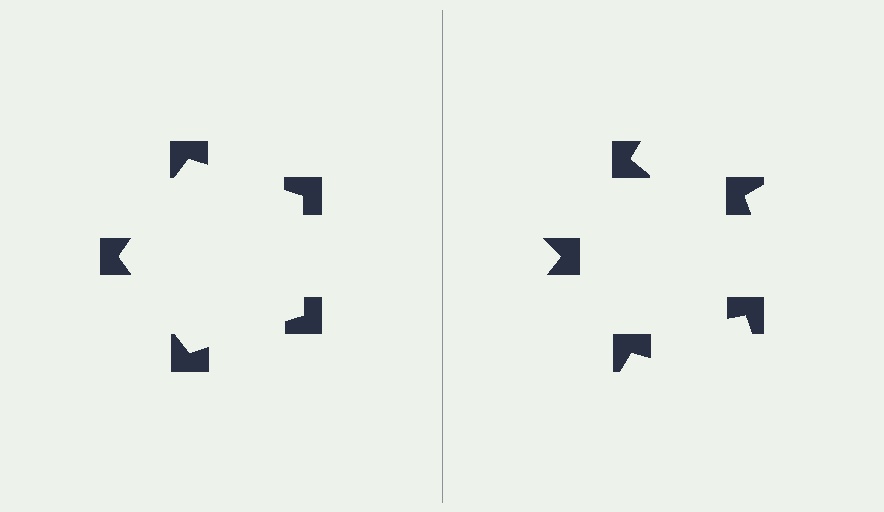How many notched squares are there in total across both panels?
10 — 5 on each side.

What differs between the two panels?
The notched squares are positioned identically on both sides; only the wedge orientations differ. On the left they align to a pentagon; on the right they are misaligned.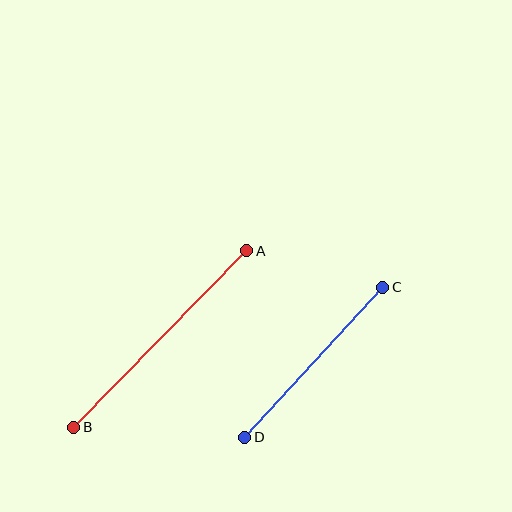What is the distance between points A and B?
The distance is approximately 247 pixels.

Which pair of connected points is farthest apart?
Points A and B are farthest apart.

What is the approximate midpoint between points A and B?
The midpoint is at approximately (160, 339) pixels.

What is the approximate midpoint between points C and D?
The midpoint is at approximately (314, 362) pixels.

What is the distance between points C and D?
The distance is approximately 204 pixels.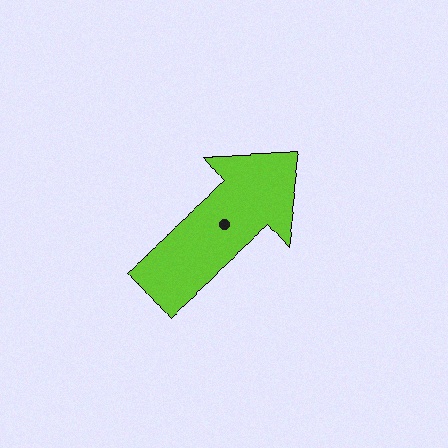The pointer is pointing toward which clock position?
Roughly 2 o'clock.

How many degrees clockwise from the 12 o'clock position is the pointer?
Approximately 49 degrees.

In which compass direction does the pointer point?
Northeast.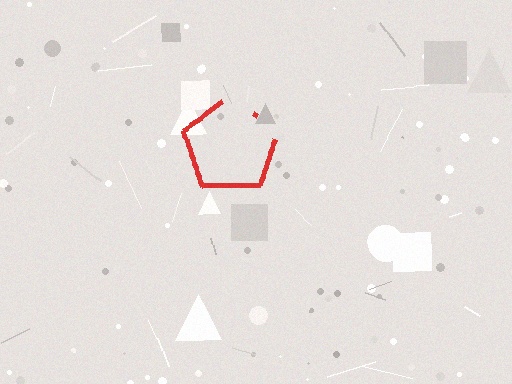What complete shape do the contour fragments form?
The contour fragments form a pentagon.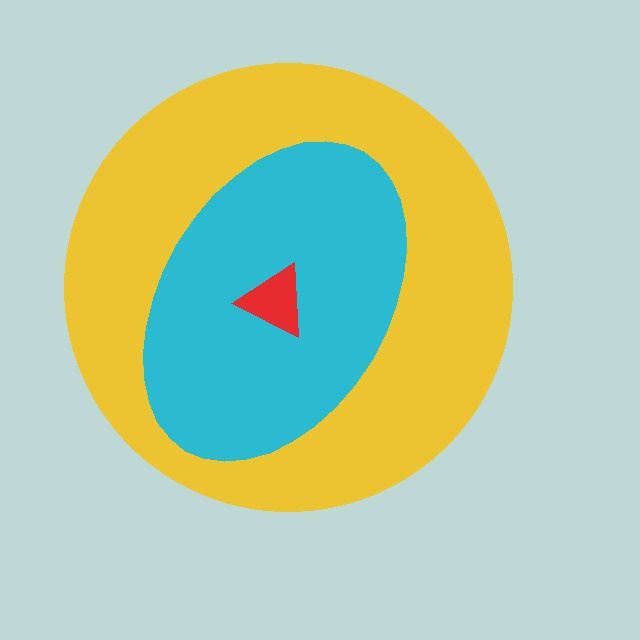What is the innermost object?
The red triangle.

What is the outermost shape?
The yellow circle.